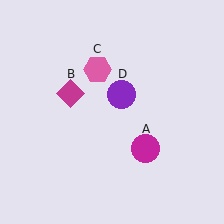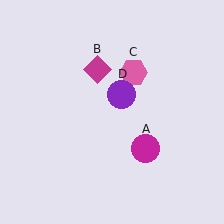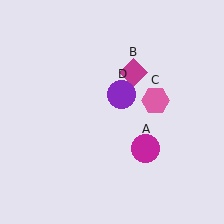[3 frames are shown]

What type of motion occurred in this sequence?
The magenta diamond (object B), pink hexagon (object C) rotated clockwise around the center of the scene.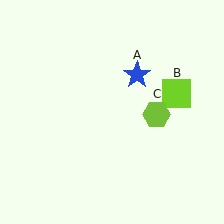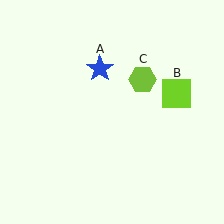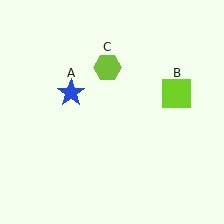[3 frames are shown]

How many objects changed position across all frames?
2 objects changed position: blue star (object A), lime hexagon (object C).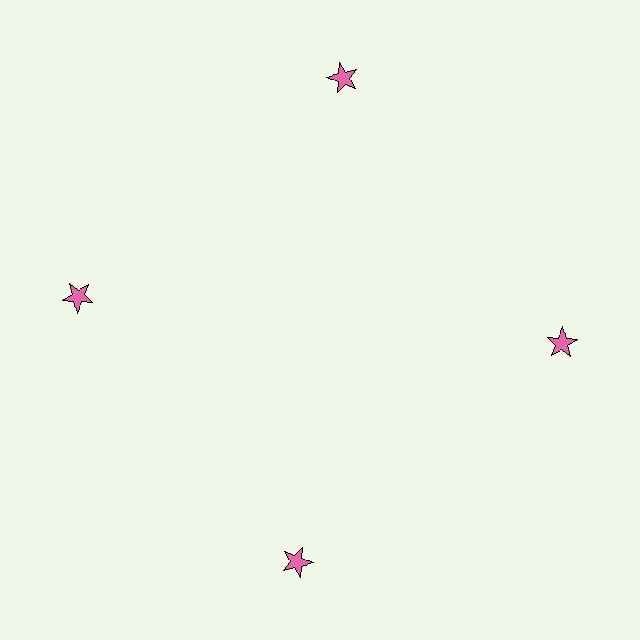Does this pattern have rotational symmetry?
Yes, this pattern has 4-fold rotational symmetry. It looks the same after rotating 90 degrees around the center.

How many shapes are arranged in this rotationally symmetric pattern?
There are 4 shapes, arranged in 4 groups of 1.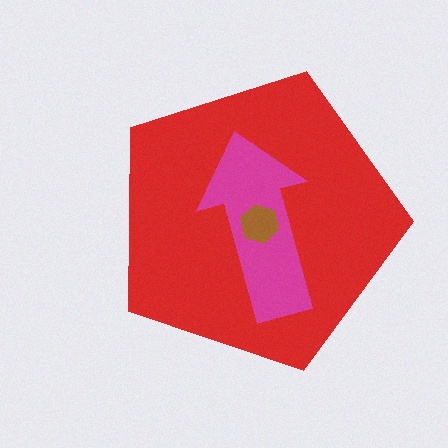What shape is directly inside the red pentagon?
The magenta arrow.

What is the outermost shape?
The red pentagon.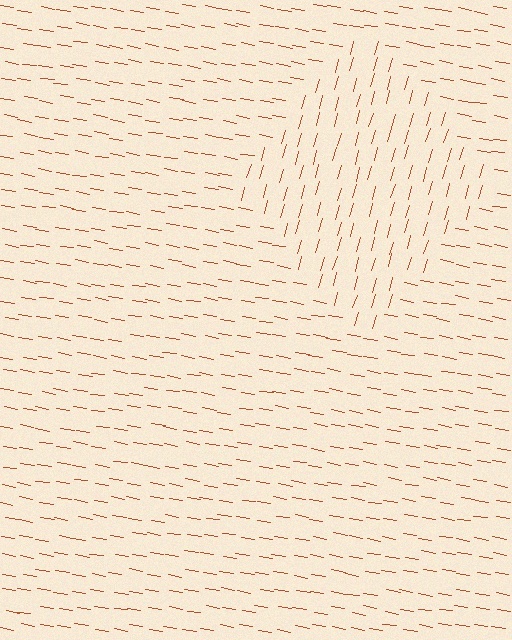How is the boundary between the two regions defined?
The boundary is defined purely by a change in line orientation (approximately 84 degrees difference). All lines are the same color and thickness.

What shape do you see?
I see a diamond.